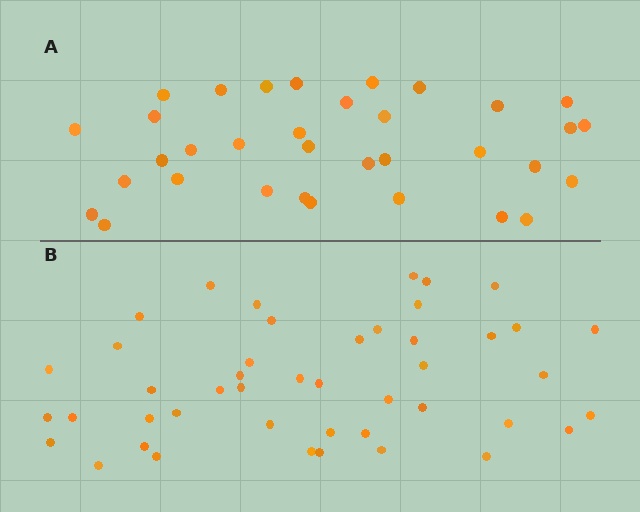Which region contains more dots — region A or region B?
Region B (the bottom region) has more dots.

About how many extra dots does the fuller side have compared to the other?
Region B has roughly 12 or so more dots than region A.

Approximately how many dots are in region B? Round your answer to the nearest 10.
About 40 dots. (The exact count is 45, which rounds to 40.)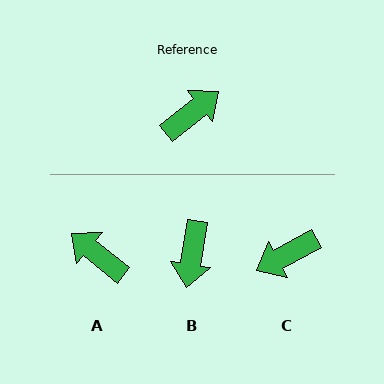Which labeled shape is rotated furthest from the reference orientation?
C, about 169 degrees away.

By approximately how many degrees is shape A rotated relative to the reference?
Approximately 102 degrees counter-clockwise.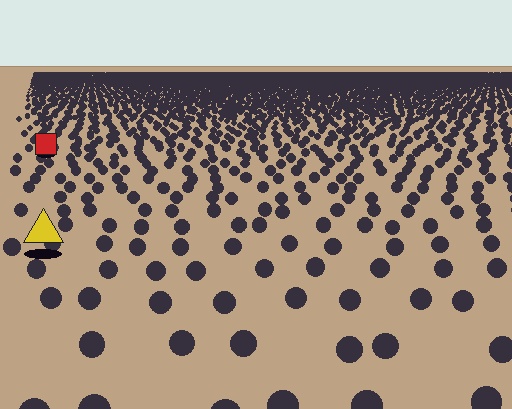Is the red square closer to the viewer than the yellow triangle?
No. The yellow triangle is closer — you can tell from the texture gradient: the ground texture is coarser near it.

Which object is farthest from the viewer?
The red square is farthest from the viewer. It appears smaller and the ground texture around it is denser.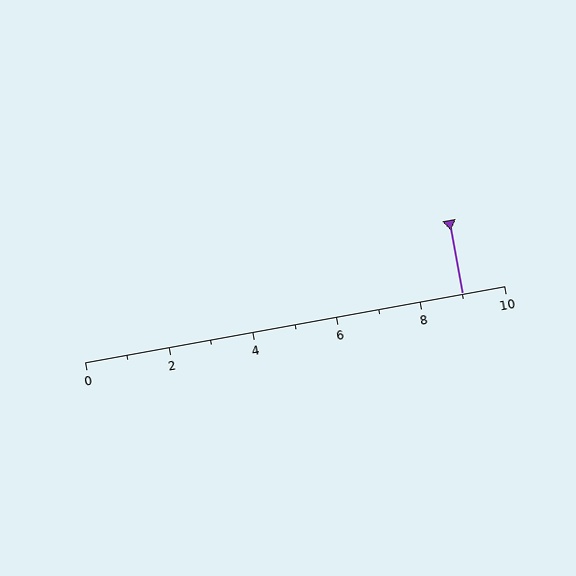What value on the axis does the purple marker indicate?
The marker indicates approximately 9.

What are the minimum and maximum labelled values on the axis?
The axis runs from 0 to 10.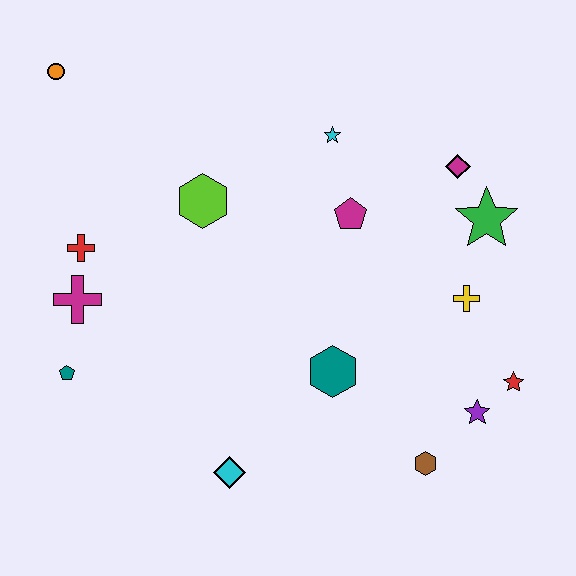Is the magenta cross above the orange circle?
No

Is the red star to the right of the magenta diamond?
Yes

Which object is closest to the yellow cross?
The green star is closest to the yellow cross.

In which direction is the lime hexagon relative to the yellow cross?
The lime hexagon is to the left of the yellow cross.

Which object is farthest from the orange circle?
The red star is farthest from the orange circle.